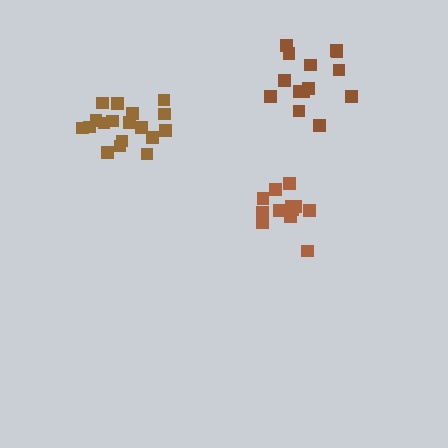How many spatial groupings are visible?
There are 3 spatial groupings.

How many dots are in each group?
Group 1: 12 dots, Group 2: 18 dots, Group 3: 14 dots (44 total).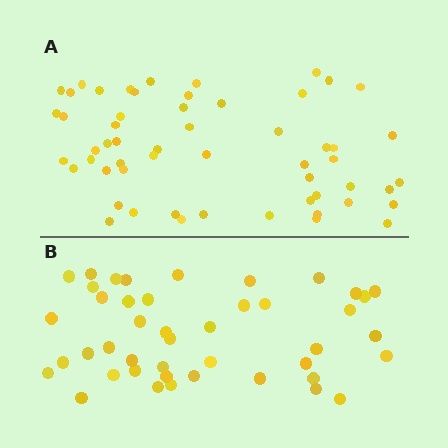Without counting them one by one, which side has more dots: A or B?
Region A (the top region) has more dots.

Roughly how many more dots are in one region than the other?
Region A has roughly 12 or so more dots than region B.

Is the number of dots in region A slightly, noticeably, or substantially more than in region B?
Region A has noticeably more, but not dramatically so. The ratio is roughly 1.3 to 1.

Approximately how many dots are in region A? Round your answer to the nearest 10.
About 60 dots. (The exact count is 56, which rounds to 60.)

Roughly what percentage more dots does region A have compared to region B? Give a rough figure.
About 25% more.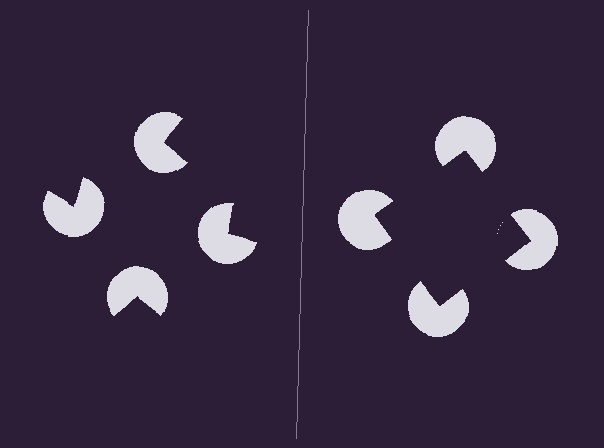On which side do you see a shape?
An illusory square appears on the right side. On the left side the wedge cuts are rotated, so no coherent shape forms.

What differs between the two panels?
The pac-man discs are positioned identically on both sides; only the wedge orientations differ. On the right they align to a square; on the left they are misaligned.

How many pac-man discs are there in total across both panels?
8 — 4 on each side.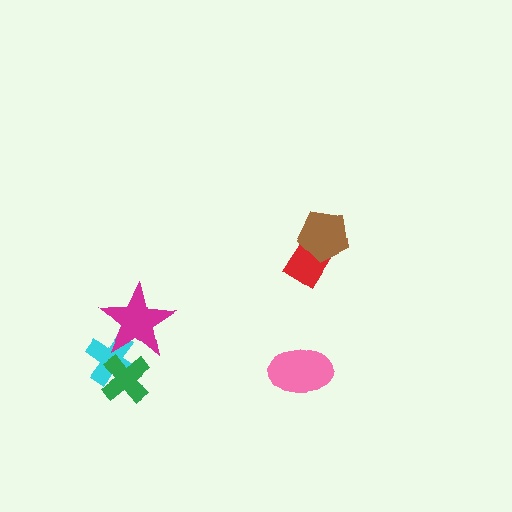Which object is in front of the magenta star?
The green cross is in front of the magenta star.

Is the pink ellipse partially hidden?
No, no other shape covers it.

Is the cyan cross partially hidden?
Yes, it is partially covered by another shape.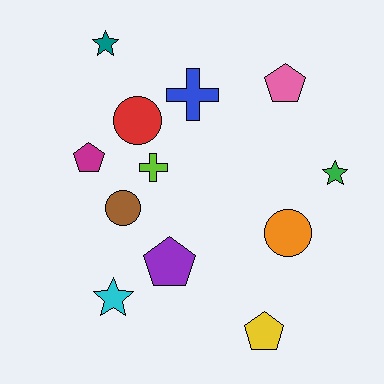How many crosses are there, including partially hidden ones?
There are 2 crosses.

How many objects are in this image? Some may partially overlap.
There are 12 objects.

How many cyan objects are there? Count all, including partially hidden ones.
There is 1 cyan object.